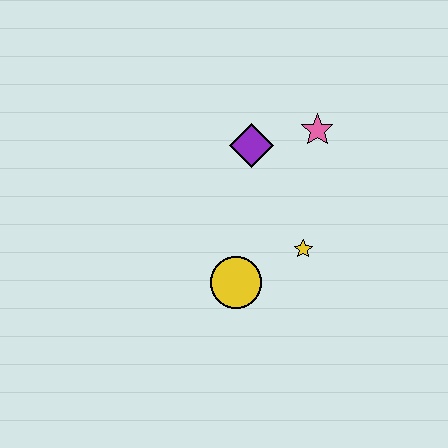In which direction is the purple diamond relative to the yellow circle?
The purple diamond is above the yellow circle.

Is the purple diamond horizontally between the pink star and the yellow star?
No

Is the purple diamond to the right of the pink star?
No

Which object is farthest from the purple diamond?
The yellow circle is farthest from the purple diamond.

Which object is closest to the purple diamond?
The pink star is closest to the purple diamond.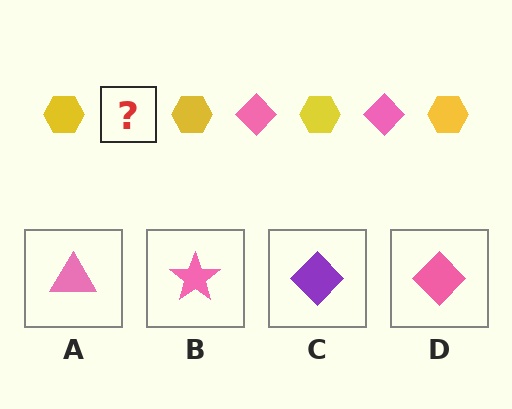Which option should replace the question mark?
Option D.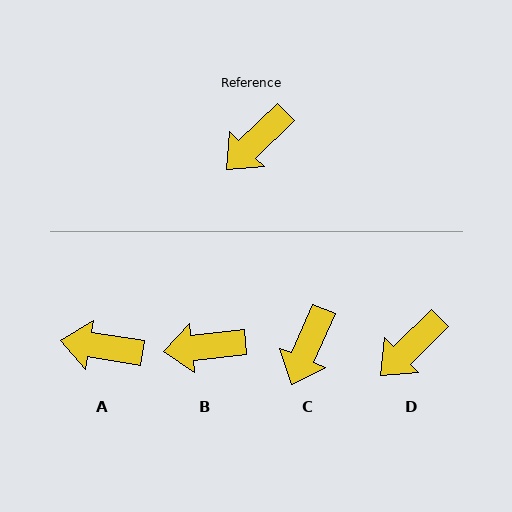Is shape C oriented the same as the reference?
No, it is off by about 22 degrees.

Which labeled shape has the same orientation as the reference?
D.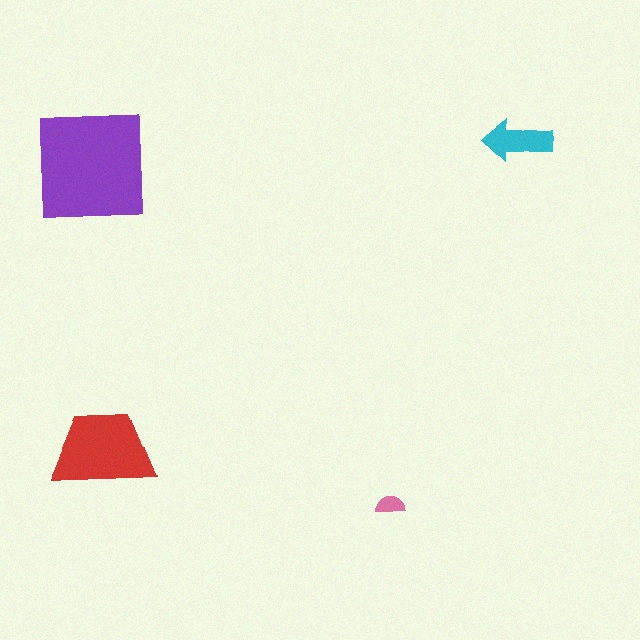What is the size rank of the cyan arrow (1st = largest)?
3rd.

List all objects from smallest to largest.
The pink semicircle, the cyan arrow, the red trapezoid, the purple square.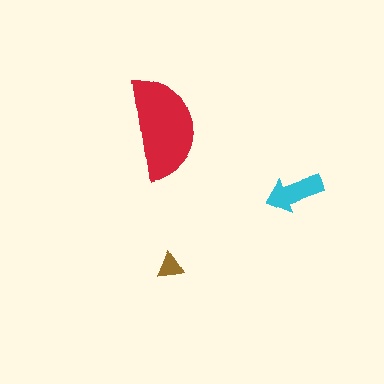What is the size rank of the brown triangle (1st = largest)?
3rd.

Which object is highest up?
The red semicircle is topmost.